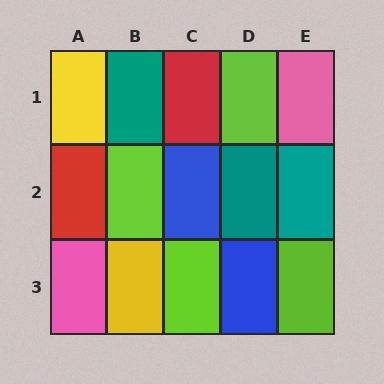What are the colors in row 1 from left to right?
Yellow, teal, red, lime, pink.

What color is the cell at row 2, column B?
Lime.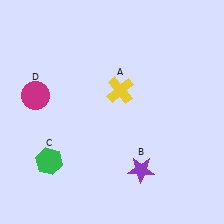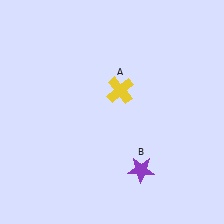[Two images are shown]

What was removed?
The magenta circle (D), the green hexagon (C) were removed in Image 2.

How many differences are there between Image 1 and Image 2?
There are 2 differences between the two images.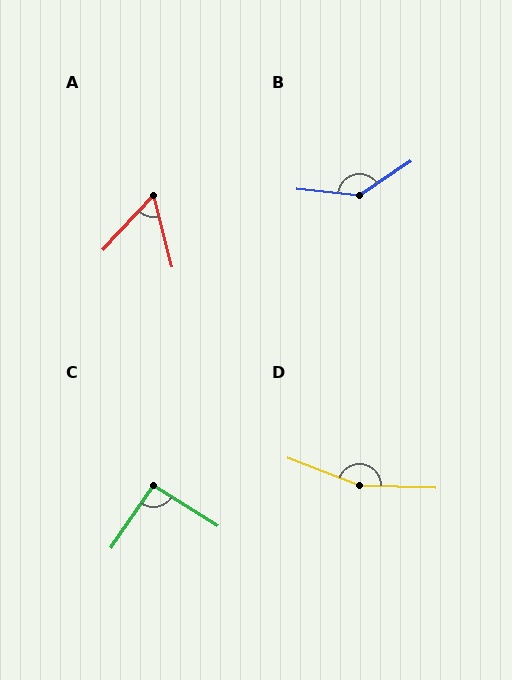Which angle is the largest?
D, at approximately 161 degrees.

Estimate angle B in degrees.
Approximately 140 degrees.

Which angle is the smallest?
A, at approximately 57 degrees.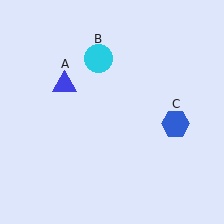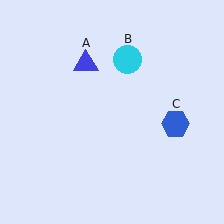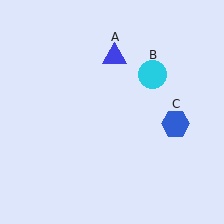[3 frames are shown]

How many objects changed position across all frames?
2 objects changed position: blue triangle (object A), cyan circle (object B).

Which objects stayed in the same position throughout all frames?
Blue hexagon (object C) remained stationary.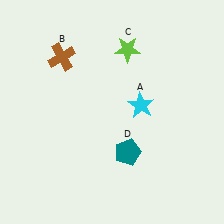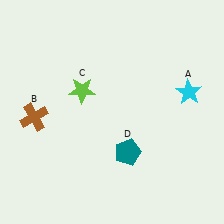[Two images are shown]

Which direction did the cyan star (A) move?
The cyan star (A) moved right.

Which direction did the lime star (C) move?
The lime star (C) moved left.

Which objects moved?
The objects that moved are: the cyan star (A), the brown cross (B), the lime star (C).